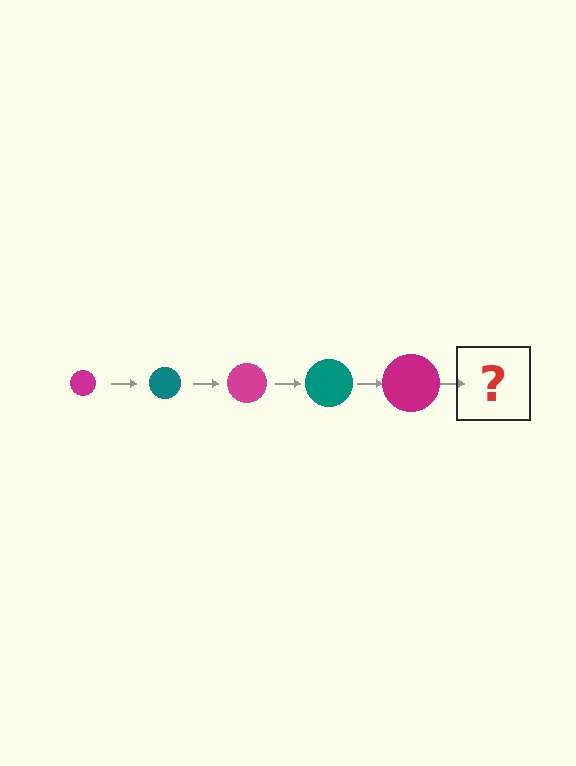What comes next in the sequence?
The next element should be a teal circle, larger than the previous one.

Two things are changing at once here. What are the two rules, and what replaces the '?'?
The two rules are that the circle grows larger each step and the color cycles through magenta and teal. The '?' should be a teal circle, larger than the previous one.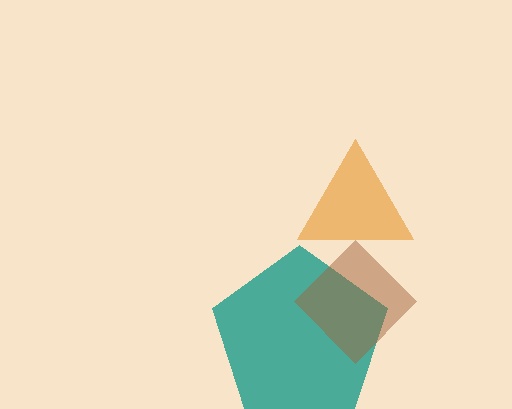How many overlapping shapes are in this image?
There are 3 overlapping shapes in the image.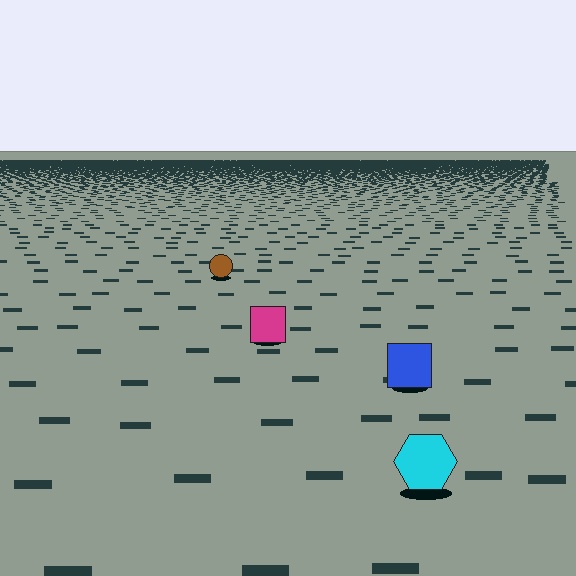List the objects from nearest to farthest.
From nearest to farthest: the cyan hexagon, the blue square, the magenta square, the brown circle.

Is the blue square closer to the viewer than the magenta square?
Yes. The blue square is closer — you can tell from the texture gradient: the ground texture is coarser near it.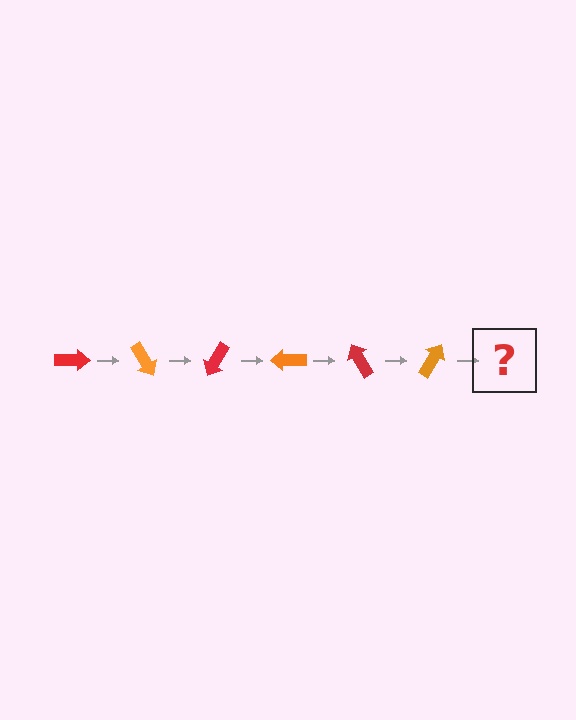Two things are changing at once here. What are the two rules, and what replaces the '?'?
The two rules are that it rotates 60 degrees each step and the color cycles through red and orange. The '?' should be a red arrow, rotated 360 degrees from the start.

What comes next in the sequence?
The next element should be a red arrow, rotated 360 degrees from the start.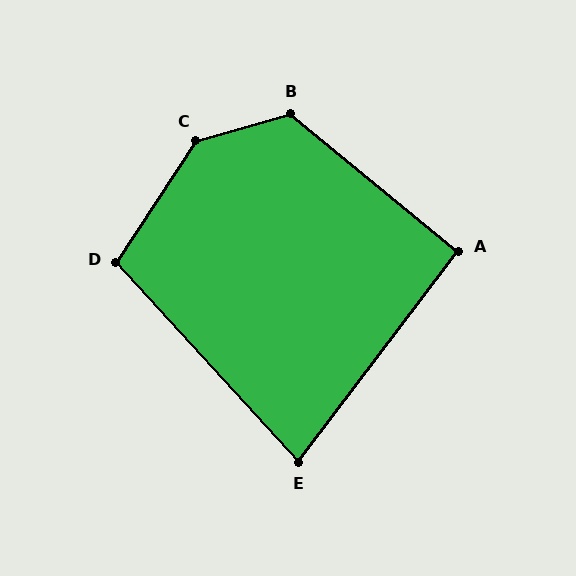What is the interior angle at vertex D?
Approximately 104 degrees (obtuse).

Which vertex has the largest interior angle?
C, at approximately 139 degrees.